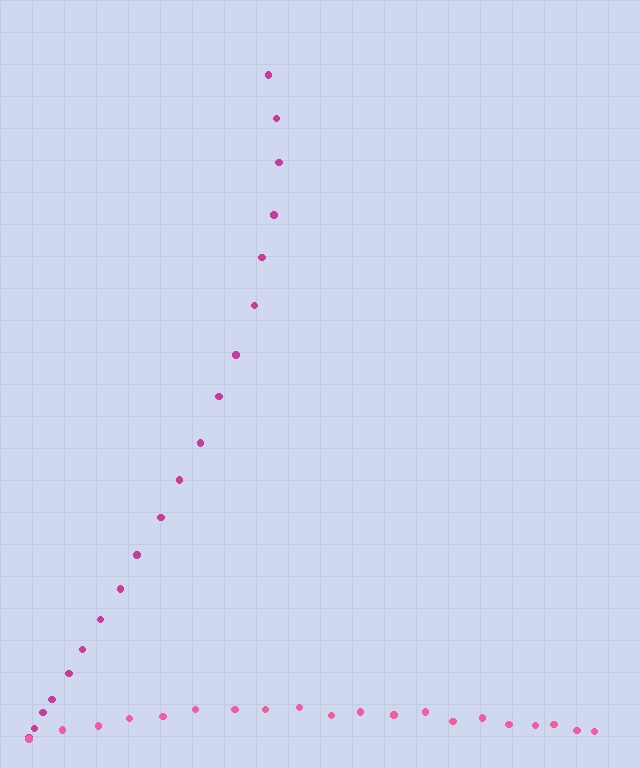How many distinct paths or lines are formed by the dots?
There are 2 distinct paths.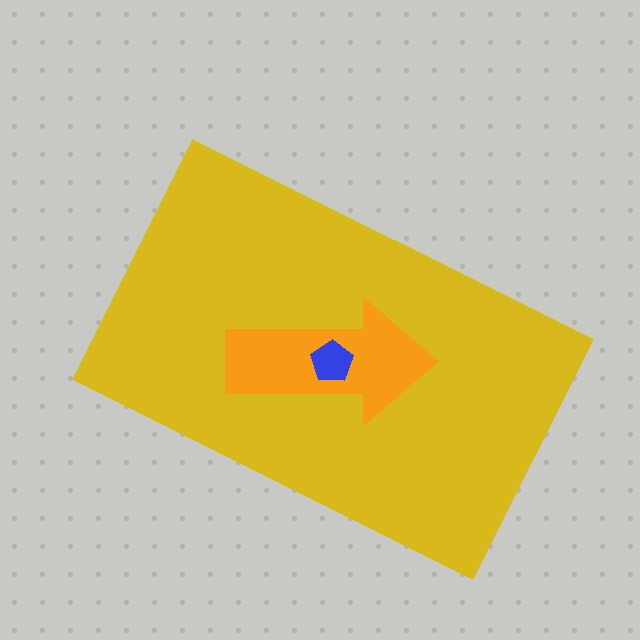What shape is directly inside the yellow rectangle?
The orange arrow.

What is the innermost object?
The blue pentagon.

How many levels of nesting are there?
3.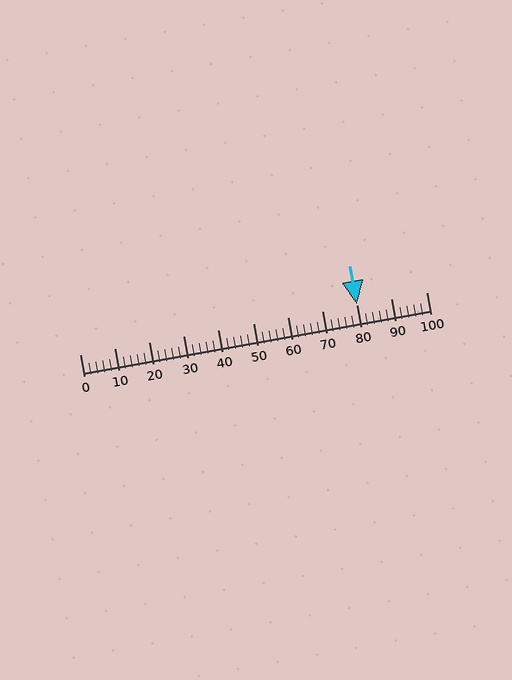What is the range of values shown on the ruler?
The ruler shows values from 0 to 100.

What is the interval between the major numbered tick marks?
The major tick marks are spaced 10 units apart.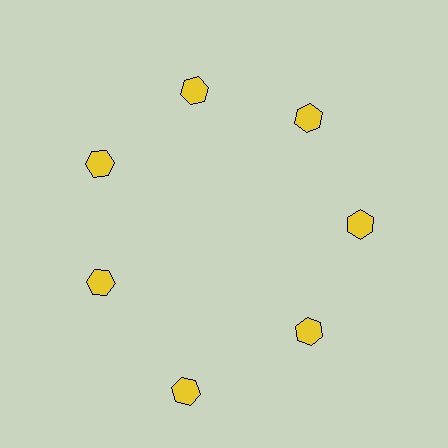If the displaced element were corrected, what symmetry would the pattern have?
It would have 7-fold rotational symmetry — the pattern would map onto itself every 51 degrees.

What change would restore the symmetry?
The symmetry would be restored by moving it inward, back onto the ring so that all 7 hexagons sit at equal angles and equal distance from the center.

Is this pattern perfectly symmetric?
No. The 7 yellow hexagons are arranged in a ring, but one element near the 6 o'clock position is pushed outward from the center, breaking the 7-fold rotational symmetry.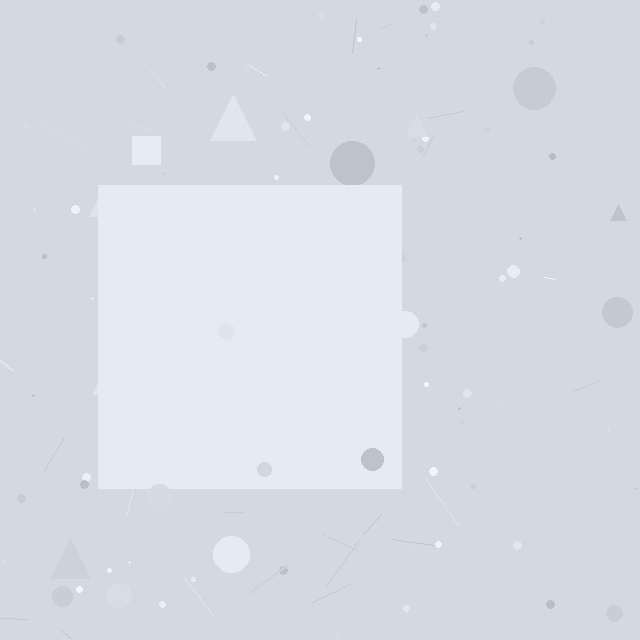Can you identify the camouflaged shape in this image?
The camouflaged shape is a square.